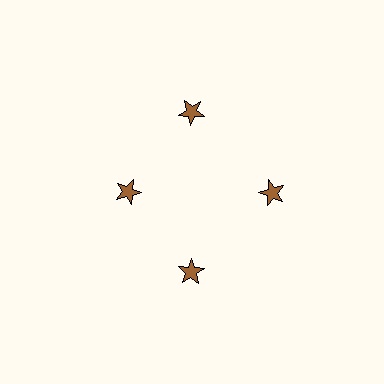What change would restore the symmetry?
The symmetry would be restored by moving it outward, back onto the ring so that all 4 stars sit at equal angles and equal distance from the center.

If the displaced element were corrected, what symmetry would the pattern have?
It would have 4-fold rotational symmetry — the pattern would map onto itself every 90 degrees.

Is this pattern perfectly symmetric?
No. The 4 brown stars are arranged in a ring, but one element near the 9 o'clock position is pulled inward toward the center, breaking the 4-fold rotational symmetry.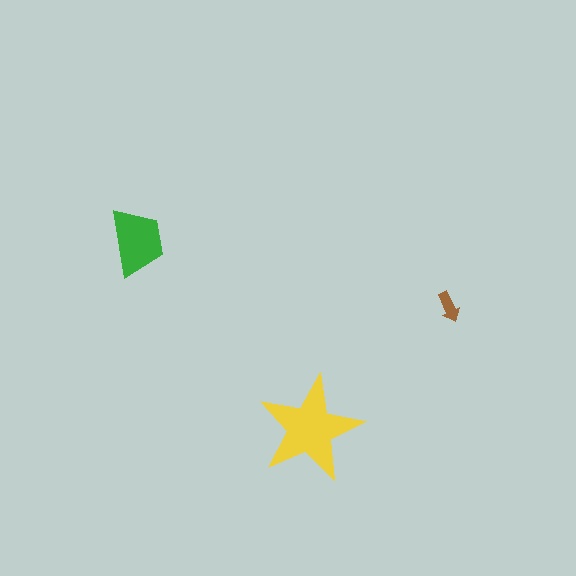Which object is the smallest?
The brown arrow.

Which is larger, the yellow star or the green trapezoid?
The yellow star.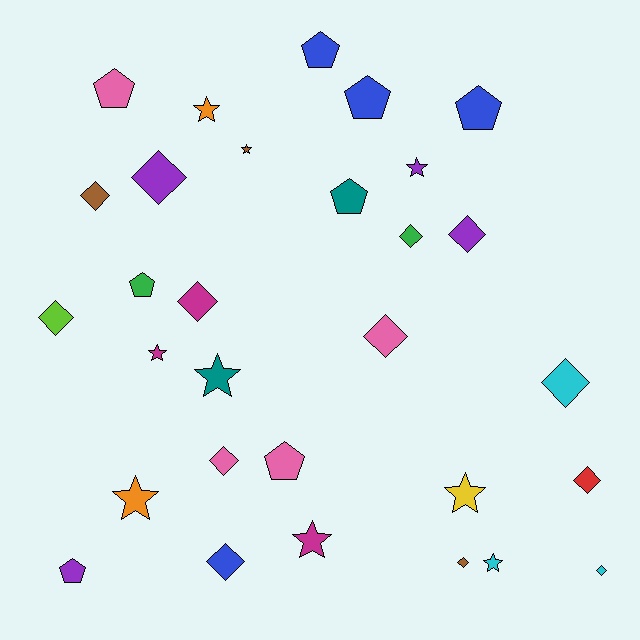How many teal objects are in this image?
There are 2 teal objects.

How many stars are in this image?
There are 9 stars.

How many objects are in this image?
There are 30 objects.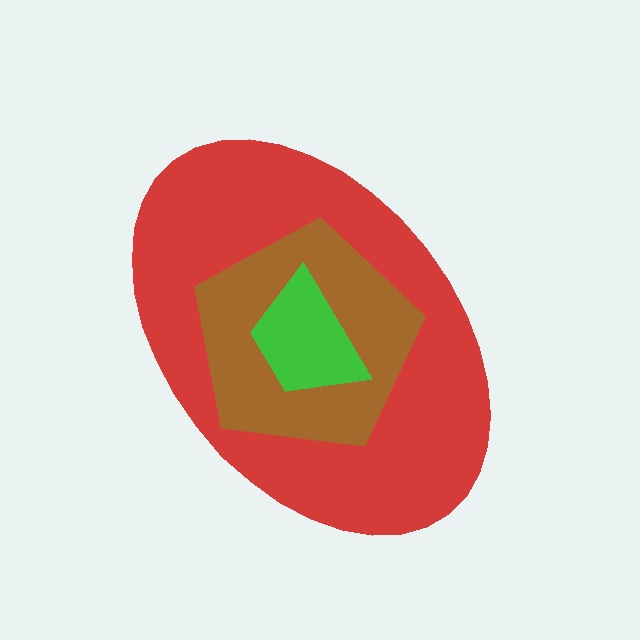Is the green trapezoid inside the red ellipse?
Yes.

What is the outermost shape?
The red ellipse.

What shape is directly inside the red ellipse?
The brown pentagon.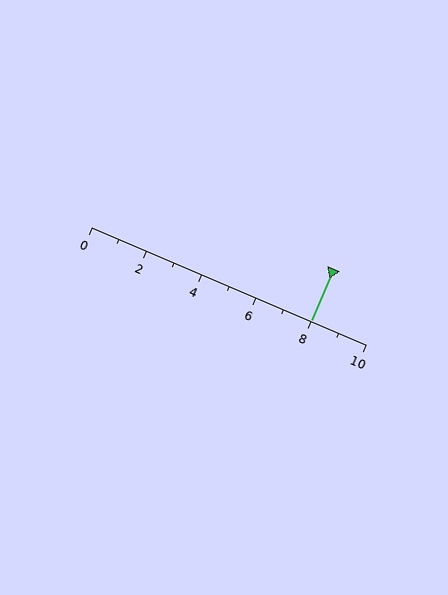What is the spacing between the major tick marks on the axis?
The major ticks are spaced 2 apart.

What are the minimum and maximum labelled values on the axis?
The axis runs from 0 to 10.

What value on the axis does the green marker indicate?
The marker indicates approximately 8.